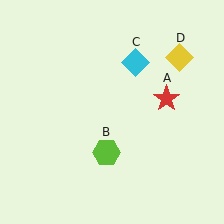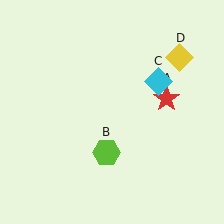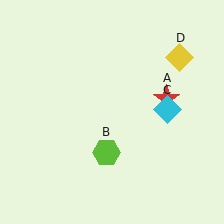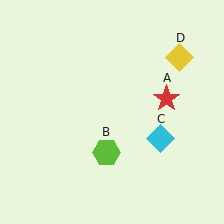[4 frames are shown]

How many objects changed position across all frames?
1 object changed position: cyan diamond (object C).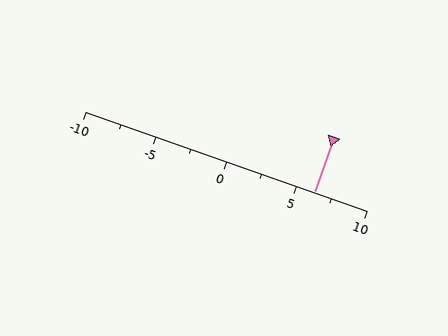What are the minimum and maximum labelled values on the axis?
The axis runs from -10 to 10.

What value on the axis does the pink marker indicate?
The marker indicates approximately 6.2.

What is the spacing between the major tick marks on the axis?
The major ticks are spaced 5 apart.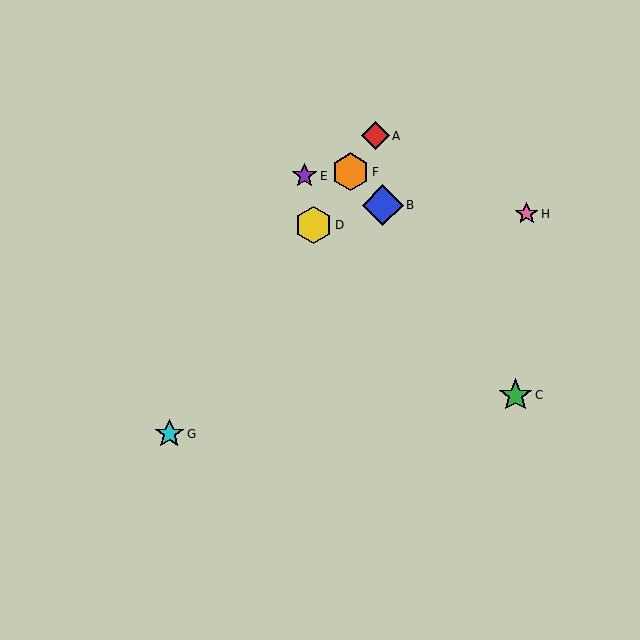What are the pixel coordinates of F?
Object F is at (351, 172).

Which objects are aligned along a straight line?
Objects A, D, F, G are aligned along a straight line.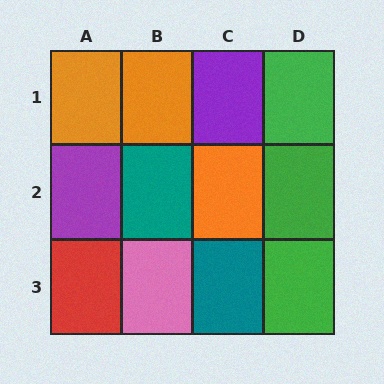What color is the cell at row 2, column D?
Green.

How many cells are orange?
3 cells are orange.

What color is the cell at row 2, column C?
Orange.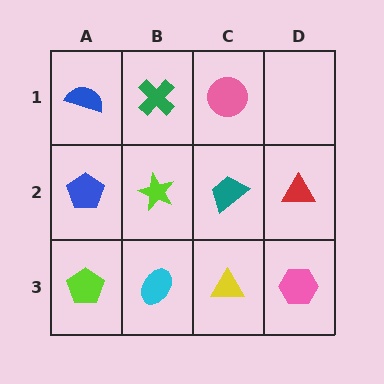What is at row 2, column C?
A teal trapezoid.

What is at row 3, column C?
A yellow triangle.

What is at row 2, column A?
A blue pentagon.